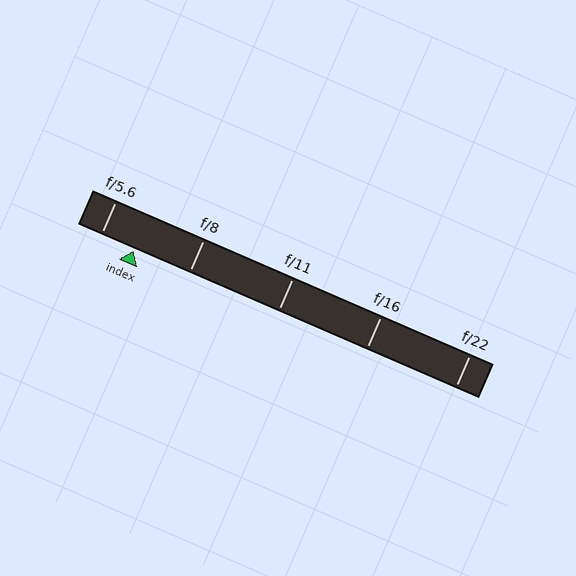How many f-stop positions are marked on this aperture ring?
There are 5 f-stop positions marked.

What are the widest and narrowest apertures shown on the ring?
The widest aperture shown is f/5.6 and the narrowest is f/22.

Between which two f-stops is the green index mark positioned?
The index mark is between f/5.6 and f/8.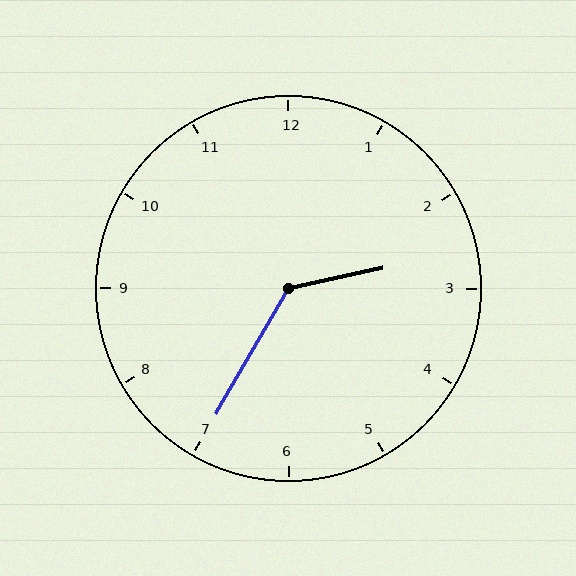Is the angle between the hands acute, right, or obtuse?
It is obtuse.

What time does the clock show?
2:35.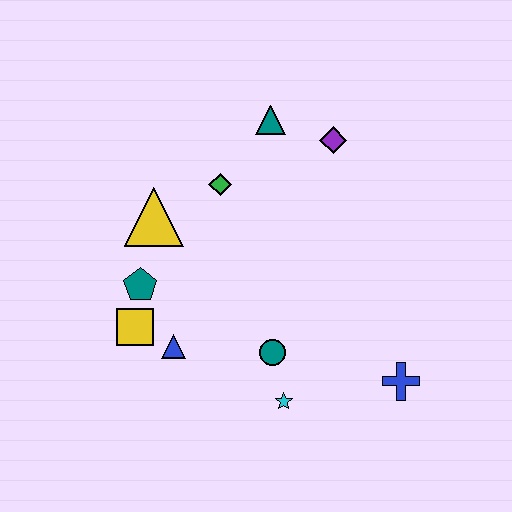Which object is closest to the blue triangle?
The yellow square is closest to the blue triangle.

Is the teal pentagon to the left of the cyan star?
Yes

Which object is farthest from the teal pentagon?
The blue cross is farthest from the teal pentagon.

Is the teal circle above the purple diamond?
No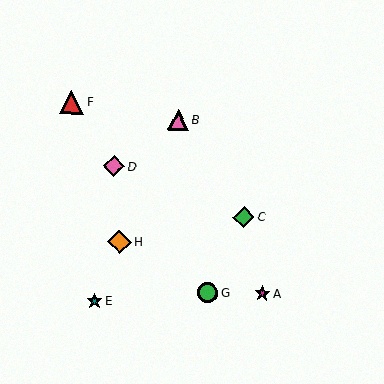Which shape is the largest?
The red triangle (labeled F) is the largest.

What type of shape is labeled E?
Shape E is a teal star.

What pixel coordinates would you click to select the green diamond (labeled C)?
Click at (244, 217) to select the green diamond C.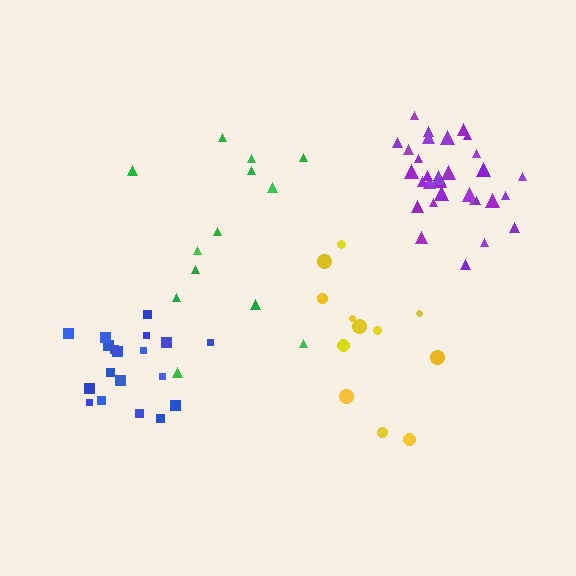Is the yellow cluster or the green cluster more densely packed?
Green.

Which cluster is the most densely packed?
Purple.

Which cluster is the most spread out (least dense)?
Yellow.